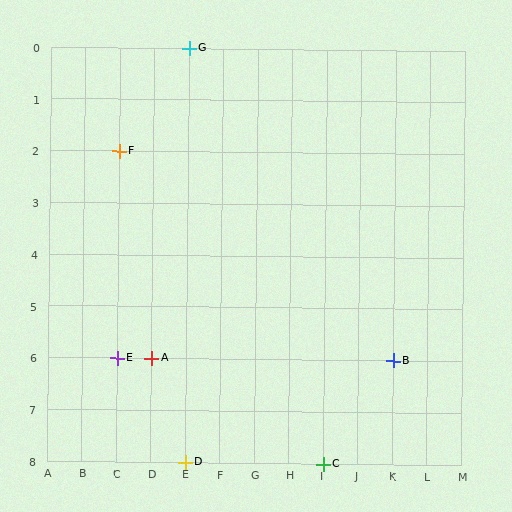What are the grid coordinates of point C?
Point C is at grid coordinates (I, 8).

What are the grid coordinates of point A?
Point A is at grid coordinates (D, 6).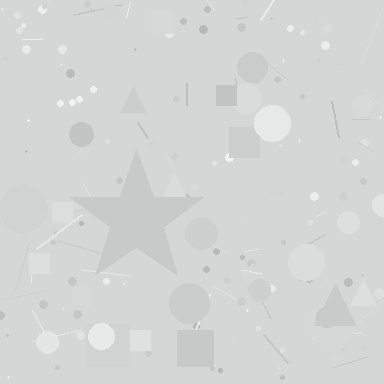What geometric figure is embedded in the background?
A star is embedded in the background.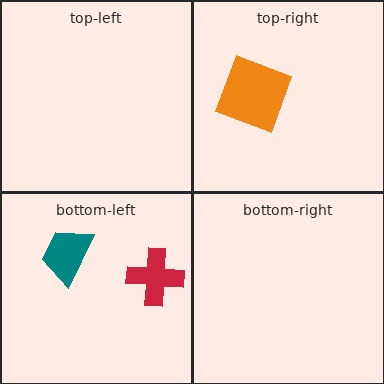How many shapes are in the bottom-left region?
2.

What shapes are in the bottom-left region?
The teal trapezoid, the red cross.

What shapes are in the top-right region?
The orange square.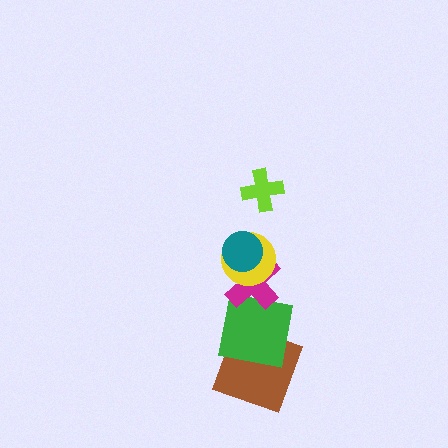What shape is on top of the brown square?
The green square is on top of the brown square.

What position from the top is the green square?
The green square is 5th from the top.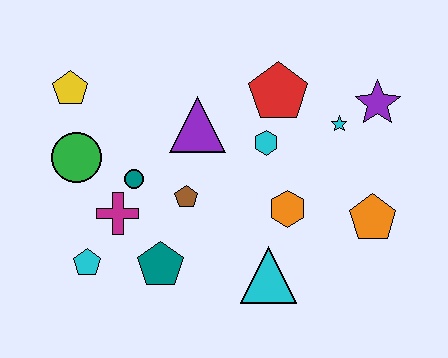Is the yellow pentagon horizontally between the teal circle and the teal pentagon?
No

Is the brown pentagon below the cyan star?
Yes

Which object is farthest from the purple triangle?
The orange pentagon is farthest from the purple triangle.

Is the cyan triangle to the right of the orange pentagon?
No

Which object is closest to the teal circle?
The magenta cross is closest to the teal circle.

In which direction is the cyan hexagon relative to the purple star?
The cyan hexagon is to the left of the purple star.